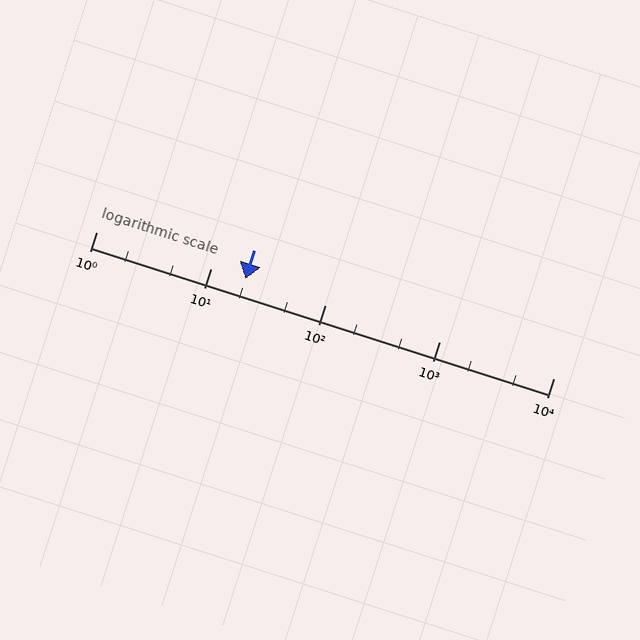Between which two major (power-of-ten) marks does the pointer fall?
The pointer is between 10 and 100.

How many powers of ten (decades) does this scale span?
The scale spans 4 decades, from 1 to 10000.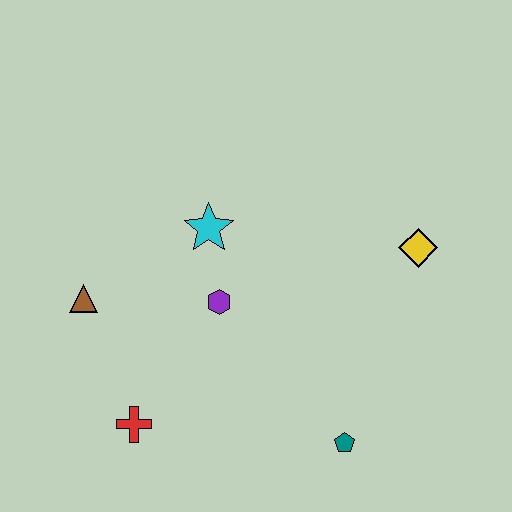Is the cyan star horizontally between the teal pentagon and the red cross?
Yes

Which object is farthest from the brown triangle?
The yellow diamond is farthest from the brown triangle.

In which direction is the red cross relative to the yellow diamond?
The red cross is to the left of the yellow diamond.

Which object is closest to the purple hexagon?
The cyan star is closest to the purple hexagon.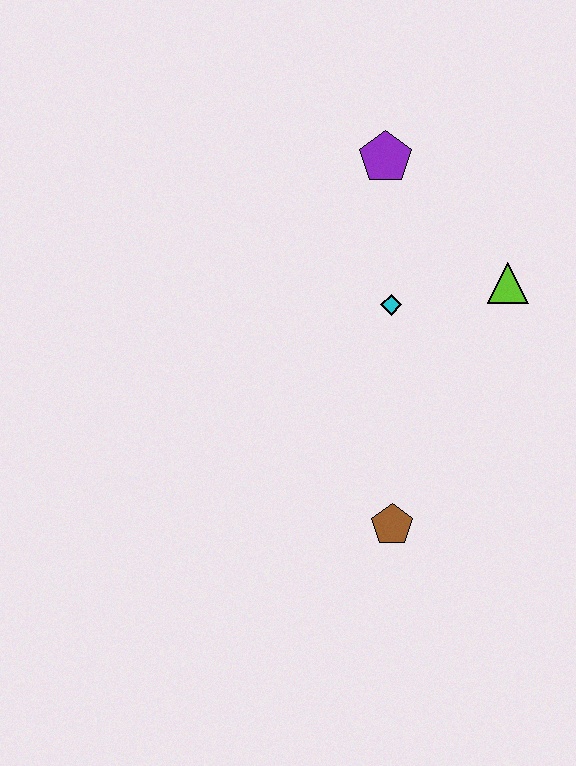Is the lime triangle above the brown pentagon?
Yes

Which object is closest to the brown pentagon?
The cyan diamond is closest to the brown pentagon.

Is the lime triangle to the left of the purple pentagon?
No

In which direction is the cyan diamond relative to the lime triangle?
The cyan diamond is to the left of the lime triangle.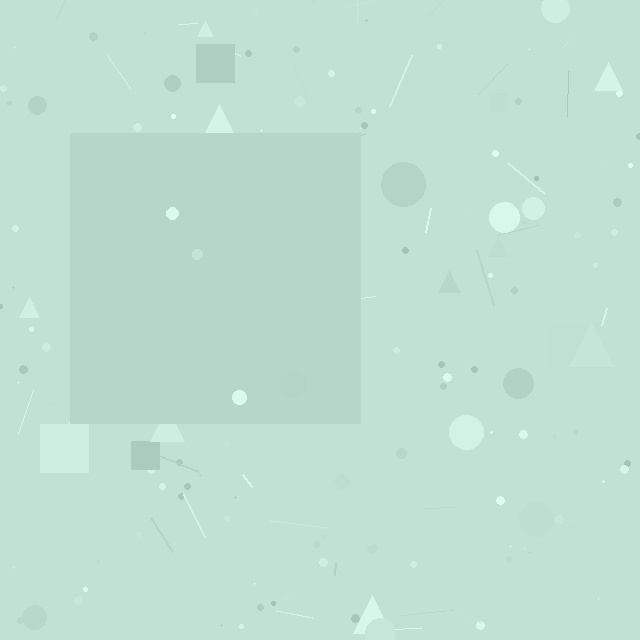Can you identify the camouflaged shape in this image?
The camouflaged shape is a square.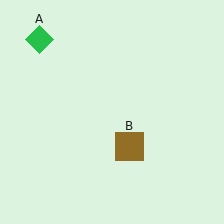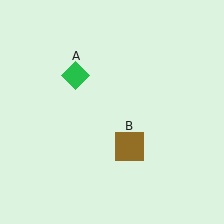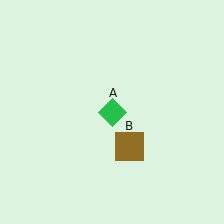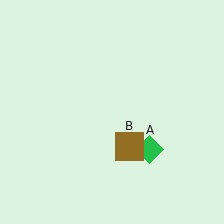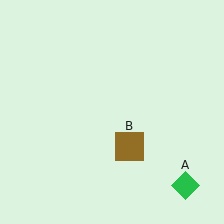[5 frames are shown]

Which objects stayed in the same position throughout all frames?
Brown square (object B) remained stationary.